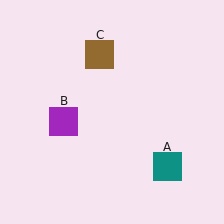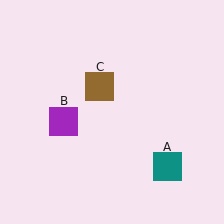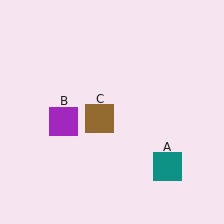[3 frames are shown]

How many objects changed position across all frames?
1 object changed position: brown square (object C).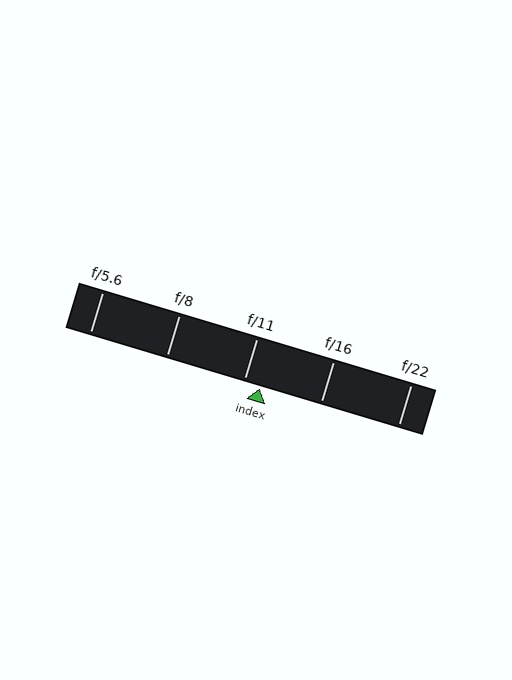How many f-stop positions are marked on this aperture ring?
There are 5 f-stop positions marked.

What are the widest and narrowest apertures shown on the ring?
The widest aperture shown is f/5.6 and the narrowest is f/22.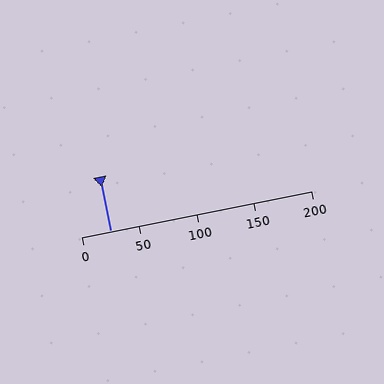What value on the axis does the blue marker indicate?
The marker indicates approximately 25.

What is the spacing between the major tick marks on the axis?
The major ticks are spaced 50 apart.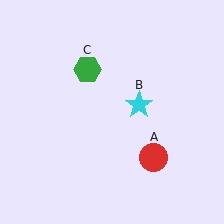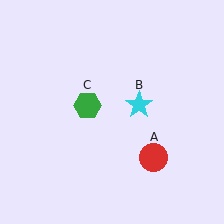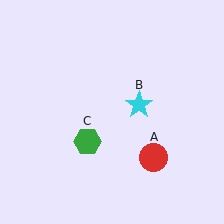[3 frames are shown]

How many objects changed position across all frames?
1 object changed position: green hexagon (object C).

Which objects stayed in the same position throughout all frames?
Red circle (object A) and cyan star (object B) remained stationary.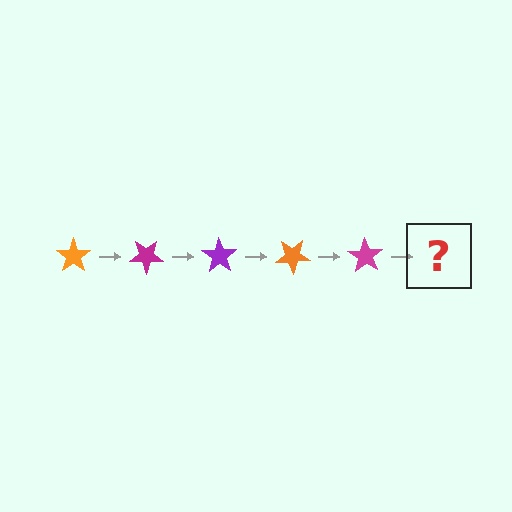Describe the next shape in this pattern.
It should be a purple star, rotated 175 degrees from the start.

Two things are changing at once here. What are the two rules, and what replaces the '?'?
The two rules are that it rotates 35 degrees each step and the color cycles through orange, magenta, and purple. The '?' should be a purple star, rotated 175 degrees from the start.